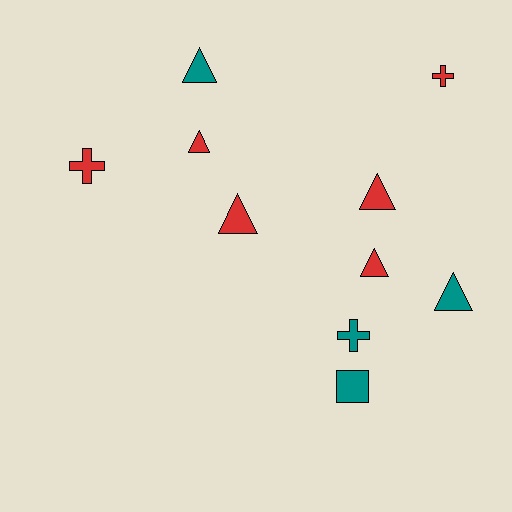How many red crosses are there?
There are 2 red crosses.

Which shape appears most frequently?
Triangle, with 6 objects.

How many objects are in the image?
There are 10 objects.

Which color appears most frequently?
Red, with 6 objects.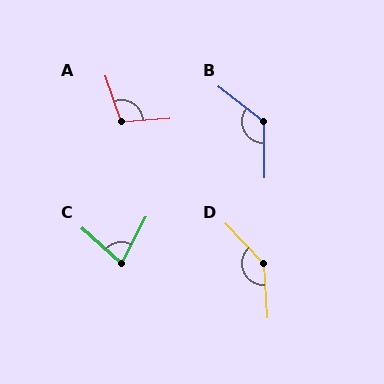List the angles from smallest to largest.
C (75°), A (104°), B (128°), D (141°).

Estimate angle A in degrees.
Approximately 104 degrees.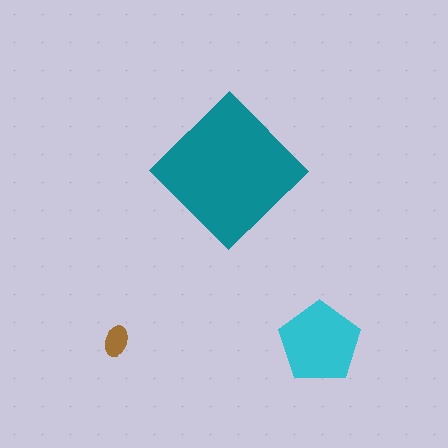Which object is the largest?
The teal diamond.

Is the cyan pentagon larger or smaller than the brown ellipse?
Larger.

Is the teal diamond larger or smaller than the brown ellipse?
Larger.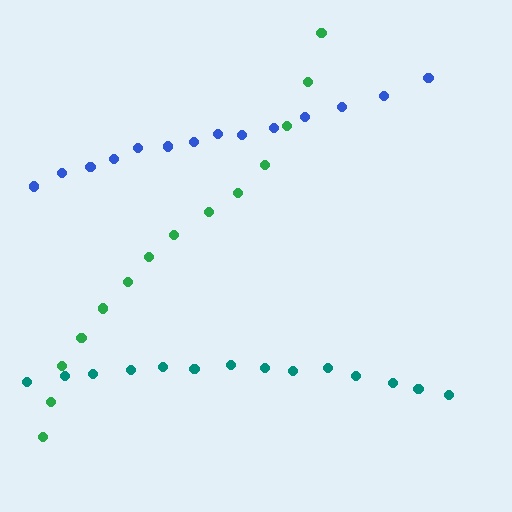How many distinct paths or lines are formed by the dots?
There are 3 distinct paths.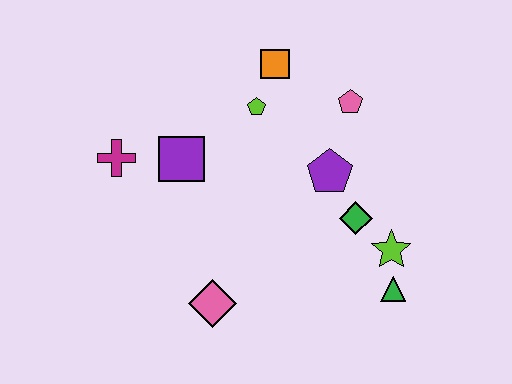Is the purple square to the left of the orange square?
Yes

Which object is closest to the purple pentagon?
The green diamond is closest to the purple pentagon.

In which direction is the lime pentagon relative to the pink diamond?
The lime pentagon is above the pink diamond.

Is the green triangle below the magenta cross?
Yes